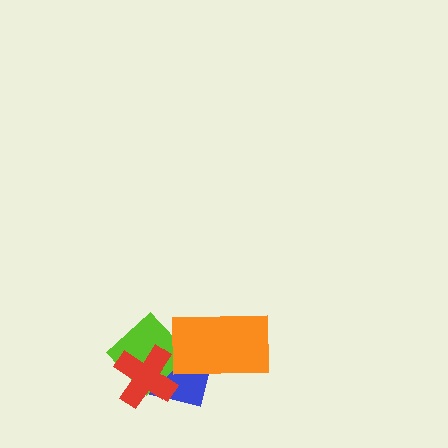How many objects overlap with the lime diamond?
3 objects overlap with the lime diamond.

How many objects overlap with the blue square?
3 objects overlap with the blue square.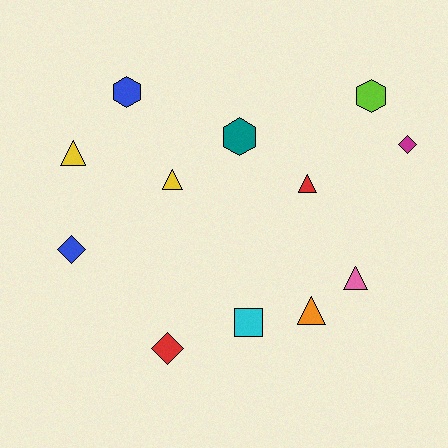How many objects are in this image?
There are 12 objects.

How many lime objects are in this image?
There is 1 lime object.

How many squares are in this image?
There is 1 square.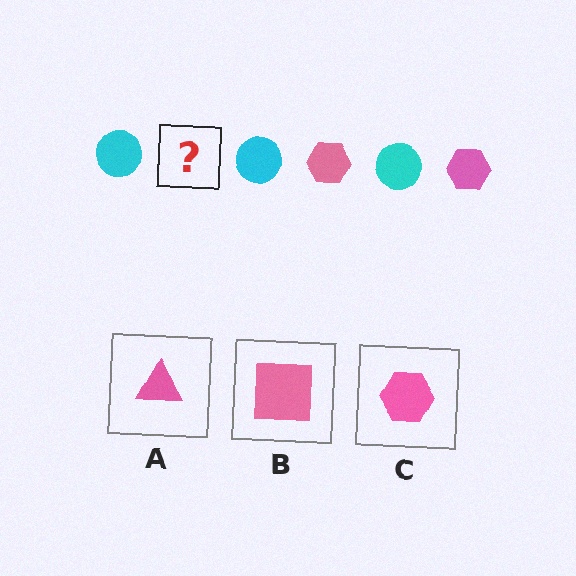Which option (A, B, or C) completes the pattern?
C.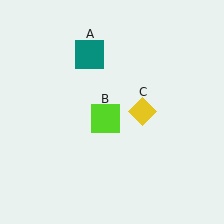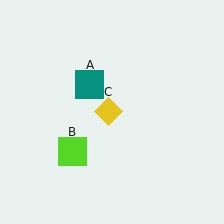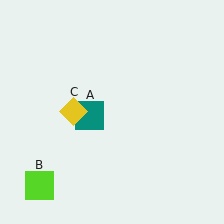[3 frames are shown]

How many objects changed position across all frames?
3 objects changed position: teal square (object A), lime square (object B), yellow diamond (object C).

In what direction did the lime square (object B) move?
The lime square (object B) moved down and to the left.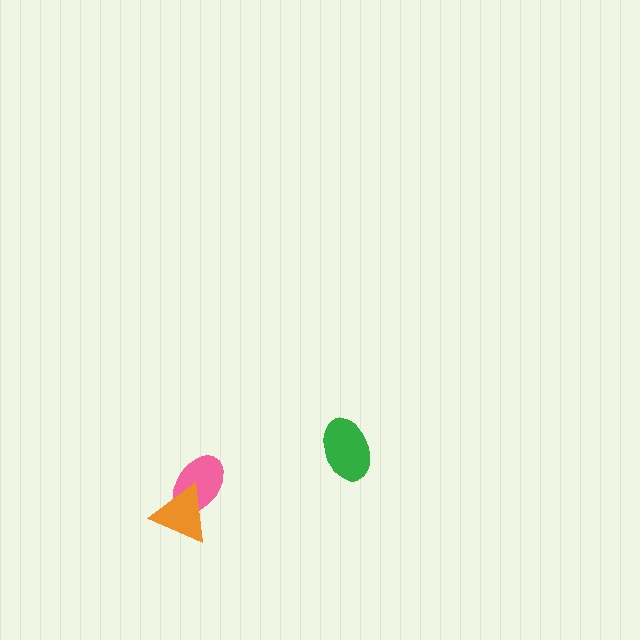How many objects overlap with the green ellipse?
0 objects overlap with the green ellipse.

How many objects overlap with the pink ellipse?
1 object overlaps with the pink ellipse.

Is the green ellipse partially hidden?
No, no other shape covers it.